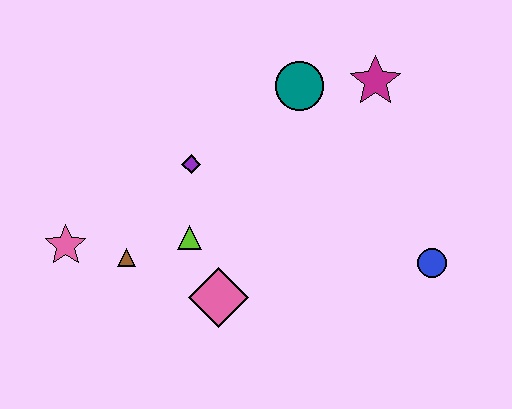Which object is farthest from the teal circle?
The pink star is farthest from the teal circle.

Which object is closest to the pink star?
The brown triangle is closest to the pink star.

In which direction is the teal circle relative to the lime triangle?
The teal circle is above the lime triangle.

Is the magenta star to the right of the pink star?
Yes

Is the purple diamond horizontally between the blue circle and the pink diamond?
No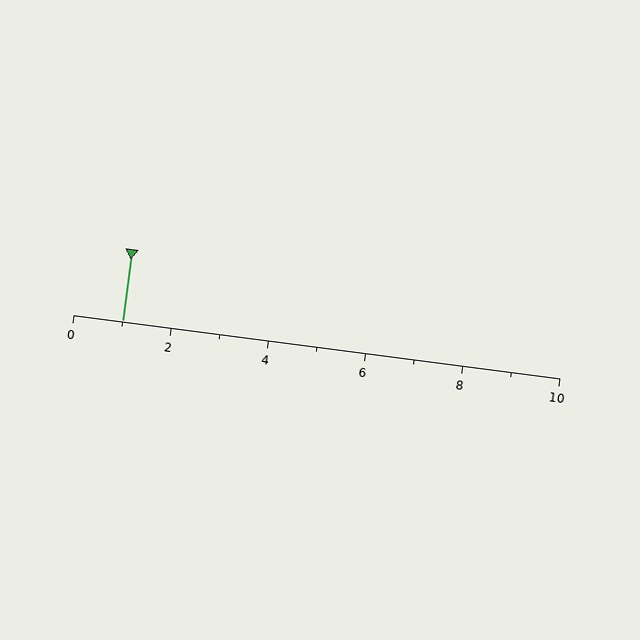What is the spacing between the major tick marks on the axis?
The major ticks are spaced 2 apart.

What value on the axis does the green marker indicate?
The marker indicates approximately 1.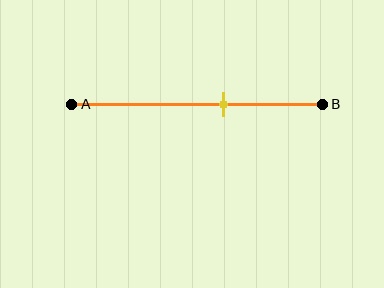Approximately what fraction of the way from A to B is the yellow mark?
The yellow mark is approximately 60% of the way from A to B.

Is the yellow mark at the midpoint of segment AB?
No, the mark is at about 60% from A, not at the 50% midpoint.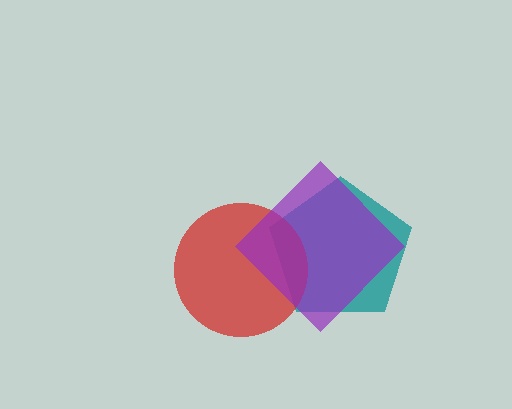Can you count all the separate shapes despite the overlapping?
Yes, there are 3 separate shapes.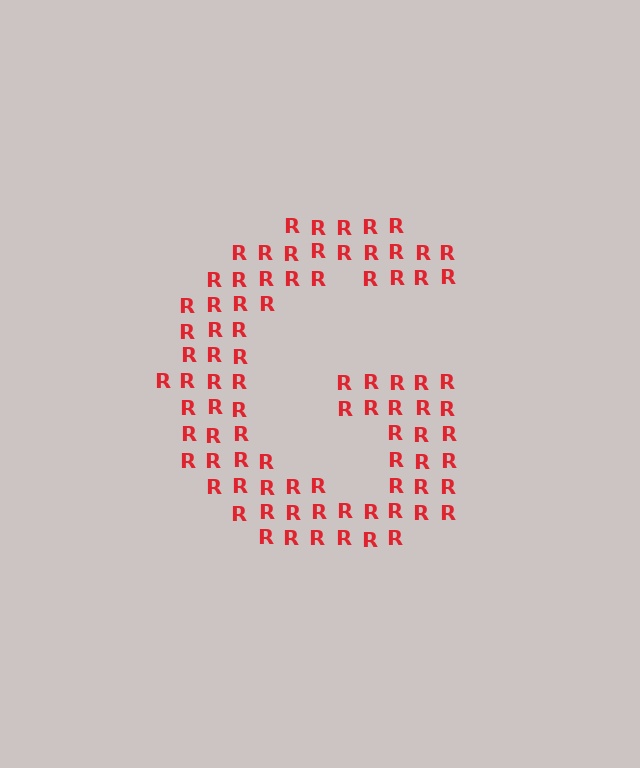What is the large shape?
The large shape is the letter G.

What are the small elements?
The small elements are letter R's.